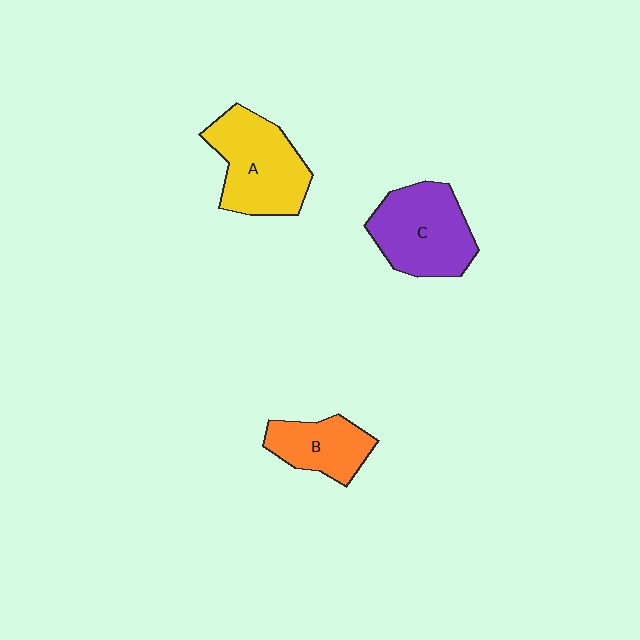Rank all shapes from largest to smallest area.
From largest to smallest: A (yellow), C (purple), B (orange).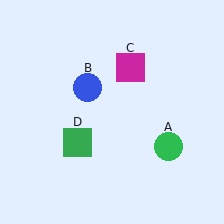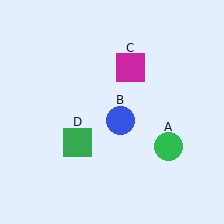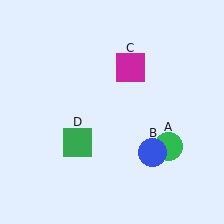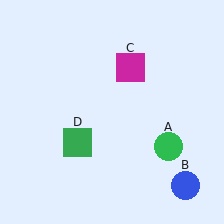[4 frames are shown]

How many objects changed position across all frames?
1 object changed position: blue circle (object B).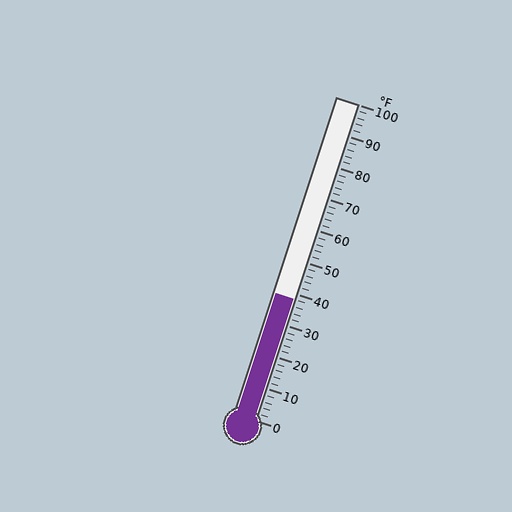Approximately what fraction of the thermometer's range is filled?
The thermometer is filled to approximately 40% of its range.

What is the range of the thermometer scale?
The thermometer scale ranges from 0°F to 100°F.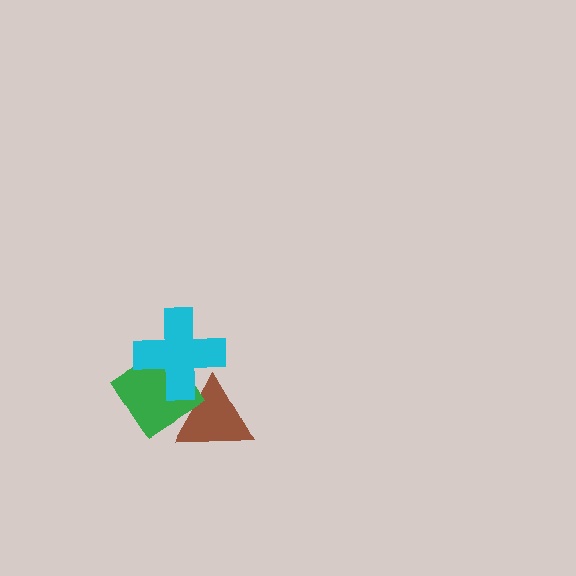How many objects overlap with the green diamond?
2 objects overlap with the green diamond.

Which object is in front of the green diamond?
The cyan cross is in front of the green diamond.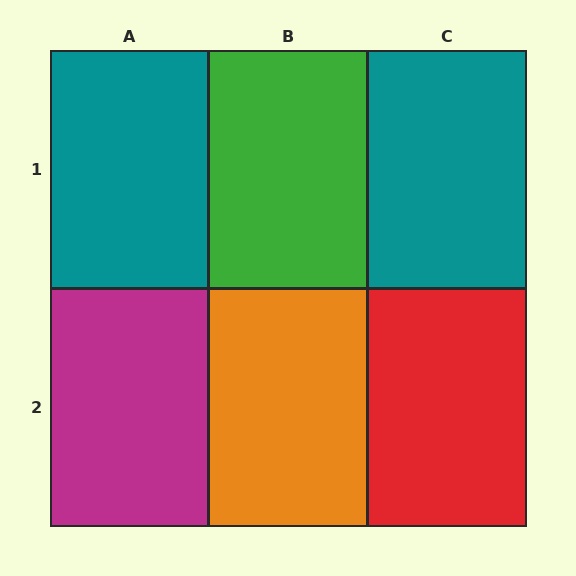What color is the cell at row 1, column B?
Green.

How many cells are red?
1 cell is red.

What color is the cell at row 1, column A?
Teal.